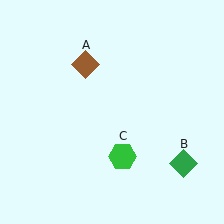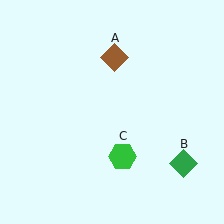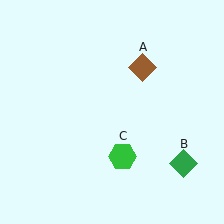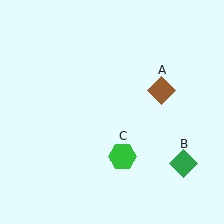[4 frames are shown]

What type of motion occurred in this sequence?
The brown diamond (object A) rotated clockwise around the center of the scene.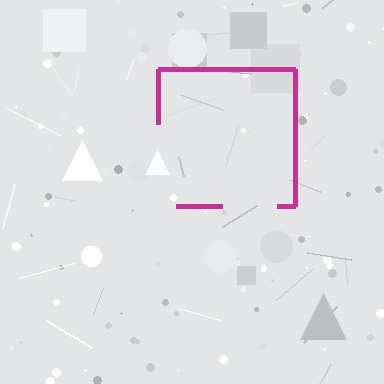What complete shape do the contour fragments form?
The contour fragments form a square.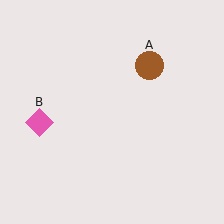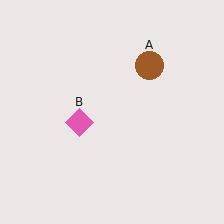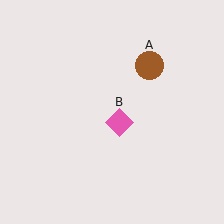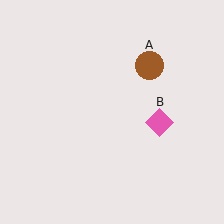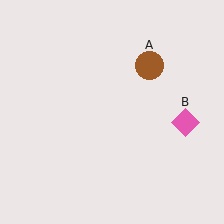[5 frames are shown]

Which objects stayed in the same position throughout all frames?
Brown circle (object A) remained stationary.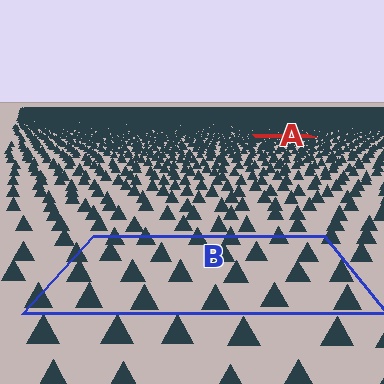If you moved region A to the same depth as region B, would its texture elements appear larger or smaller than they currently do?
They would appear larger. At a closer depth, the same texture elements are projected at a bigger on-screen size.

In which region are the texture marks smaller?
The texture marks are smaller in region A, because it is farther away.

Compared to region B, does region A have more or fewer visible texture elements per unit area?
Region A has more texture elements per unit area — they are packed more densely because it is farther away.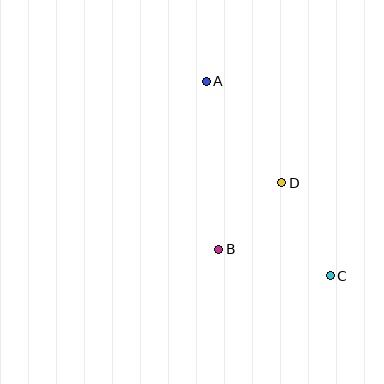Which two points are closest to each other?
Points B and D are closest to each other.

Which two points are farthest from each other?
Points A and C are farthest from each other.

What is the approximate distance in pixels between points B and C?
The distance between B and C is approximately 114 pixels.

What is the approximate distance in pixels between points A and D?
The distance between A and D is approximately 127 pixels.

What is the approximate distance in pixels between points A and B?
The distance between A and B is approximately 169 pixels.